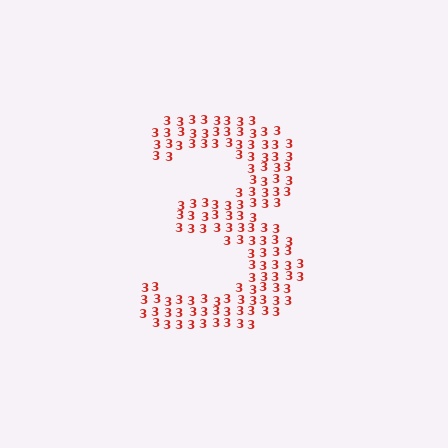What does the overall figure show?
The overall figure shows the digit 3.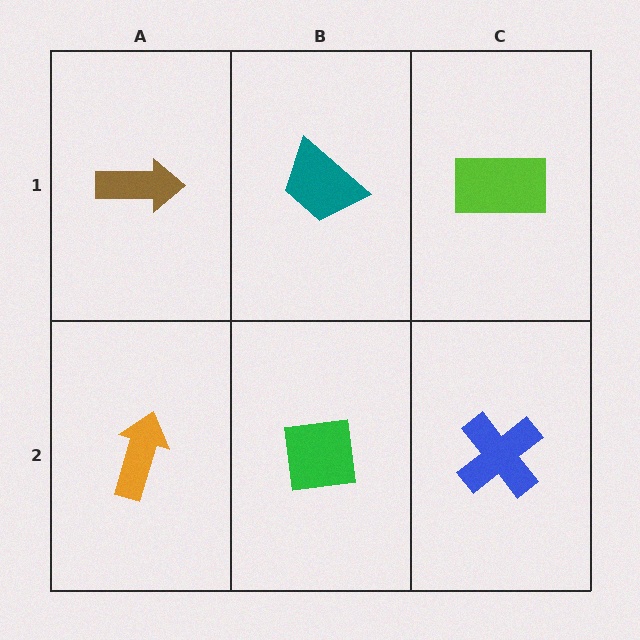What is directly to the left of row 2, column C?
A green square.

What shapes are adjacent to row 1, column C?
A blue cross (row 2, column C), a teal trapezoid (row 1, column B).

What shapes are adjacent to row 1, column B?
A green square (row 2, column B), a brown arrow (row 1, column A), a lime rectangle (row 1, column C).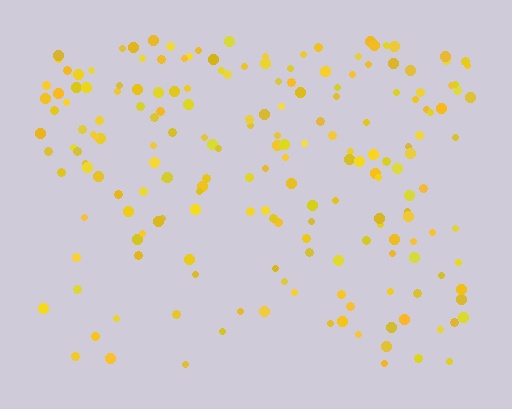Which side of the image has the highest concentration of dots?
The top.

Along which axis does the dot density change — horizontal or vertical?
Vertical.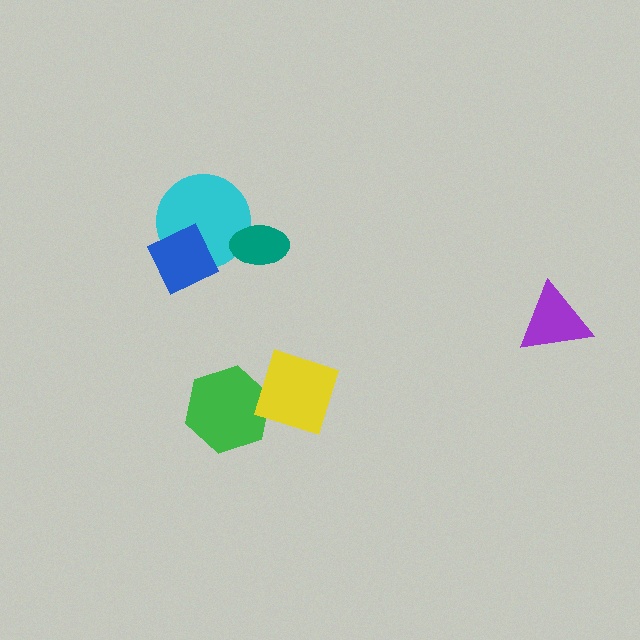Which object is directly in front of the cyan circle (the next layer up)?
The blue diamond is directly in front of the cyan circle.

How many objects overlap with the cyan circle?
2 objects overlap with the cyan circle.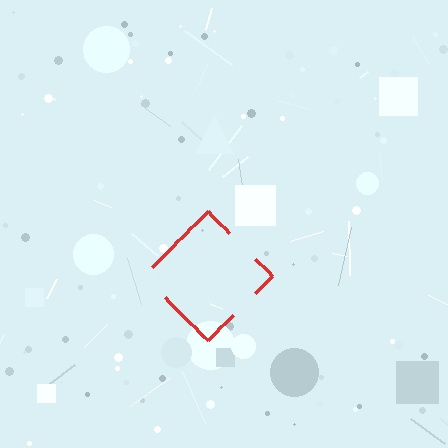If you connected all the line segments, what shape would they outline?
They would outline a diamond.